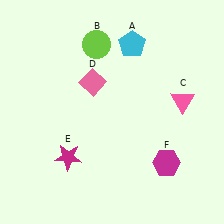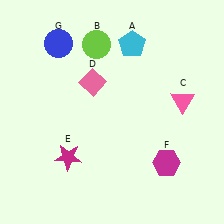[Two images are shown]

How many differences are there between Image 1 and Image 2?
There is 1 difference between the two images.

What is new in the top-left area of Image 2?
A blue circle (G) was added in the top-left area of Image 2.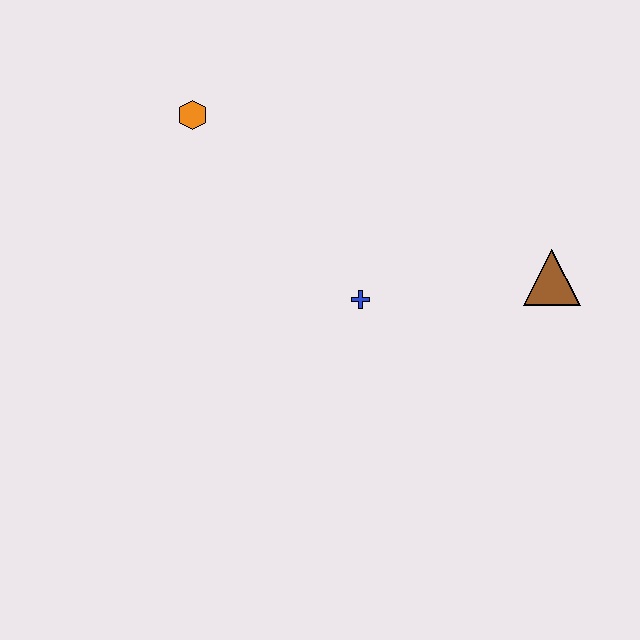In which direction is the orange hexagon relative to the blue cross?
The orange hexagon is above the blue cross.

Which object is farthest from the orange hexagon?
The brown triangle is farthest from the orange hexagon.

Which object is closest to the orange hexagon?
The blue cross is closest to the orange hexagon.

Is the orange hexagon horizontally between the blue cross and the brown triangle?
No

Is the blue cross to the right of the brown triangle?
No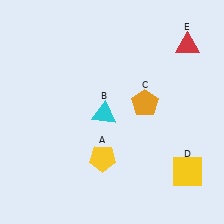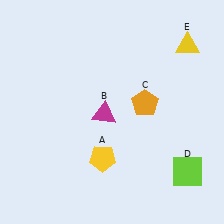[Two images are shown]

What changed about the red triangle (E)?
In Image 1, E is red. In Image 2, it changed to yellow.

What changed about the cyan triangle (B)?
In Image 1, B is cyan. In Image 2, it changed to magenta.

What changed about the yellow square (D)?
In Image 1, D is yellow. In Image 2, it changed to lime.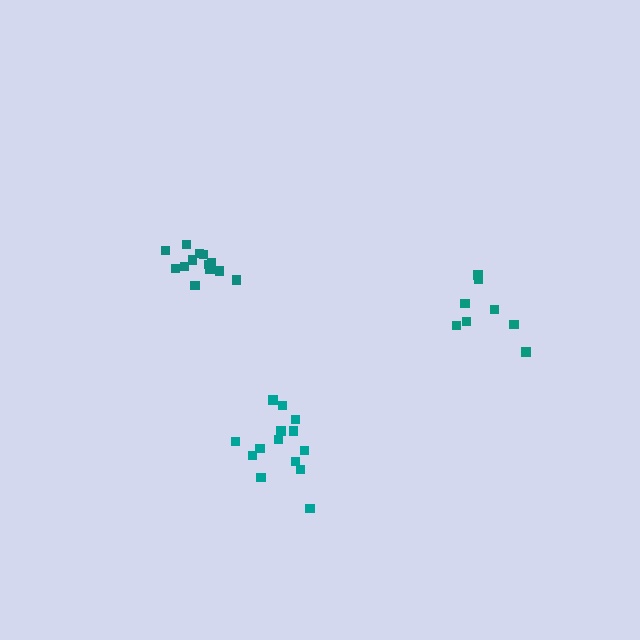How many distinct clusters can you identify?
There are 3 distinct clusters.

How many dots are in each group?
Group 1: 8 dots, Group 2: 13 dots, Group 3: 14 dots (35 total).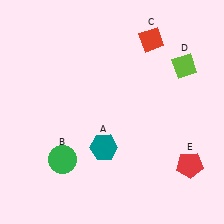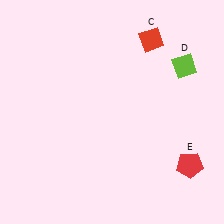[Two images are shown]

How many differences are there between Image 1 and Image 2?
There are 2 differences between the two images.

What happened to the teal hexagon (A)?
The teal hexagon (A) was removed in Image 2. It was in the bottom-left area of Image 1.